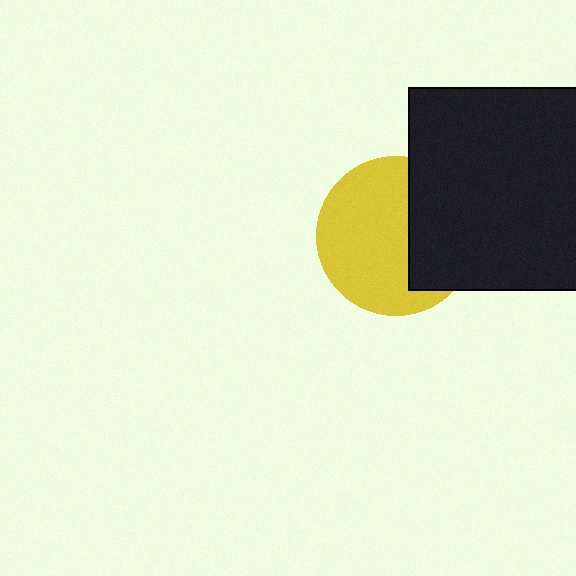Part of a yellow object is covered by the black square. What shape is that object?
It is a circle.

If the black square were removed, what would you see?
You would see the complete yellow circle.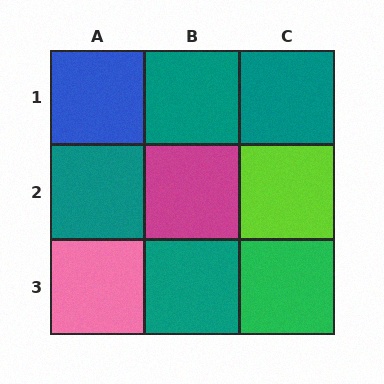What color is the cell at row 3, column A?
Pink.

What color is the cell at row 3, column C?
Green.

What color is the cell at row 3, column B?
Teal.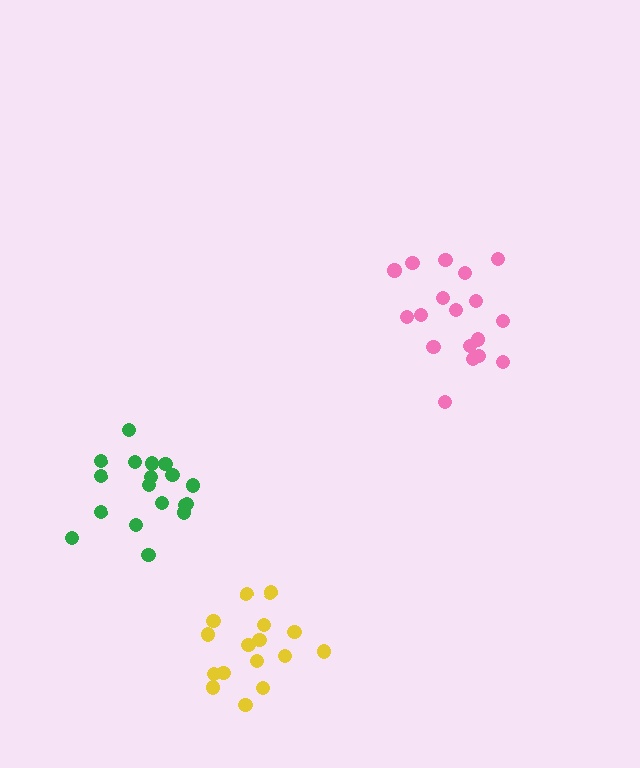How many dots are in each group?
Group 1: 18 dots, Group 2: 16 dots, Group 3: 18 dots (52 total).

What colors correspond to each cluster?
The clusters are colored: green, yellow, pink.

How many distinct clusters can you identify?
There are 3 distinct clusters.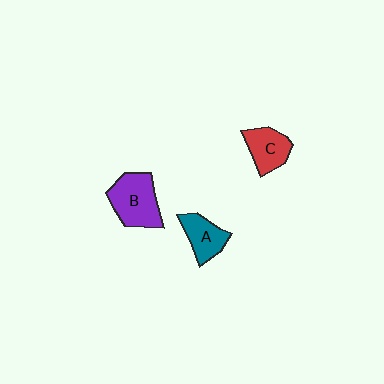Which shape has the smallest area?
Shape A (teal).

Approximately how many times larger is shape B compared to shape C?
Approximately 1.4 times.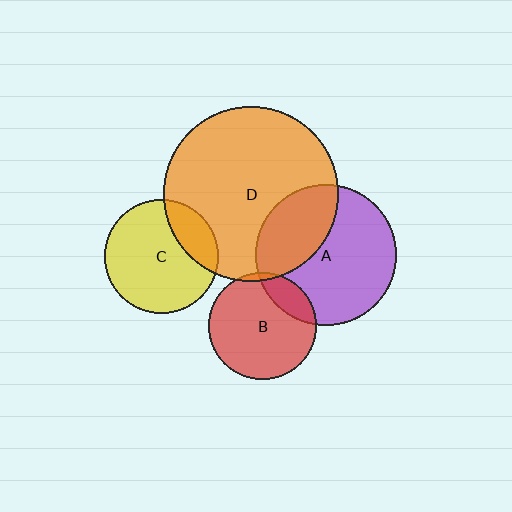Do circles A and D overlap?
Yes.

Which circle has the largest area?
Circle D (orange).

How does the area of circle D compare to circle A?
Approximately 1.5 times.